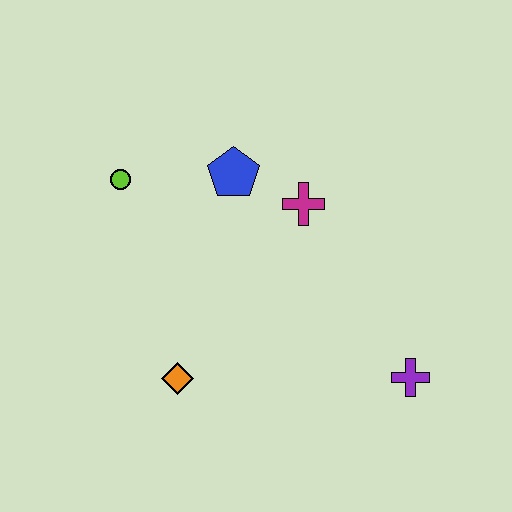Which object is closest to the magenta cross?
The blue pentagon is closest to the magenta cross.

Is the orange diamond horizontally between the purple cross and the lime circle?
Yes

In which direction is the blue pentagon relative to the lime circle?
The blue pentagon is to the right of the lime circle.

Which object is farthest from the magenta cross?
The orange diamond is farthest from the magenta cross.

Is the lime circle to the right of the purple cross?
No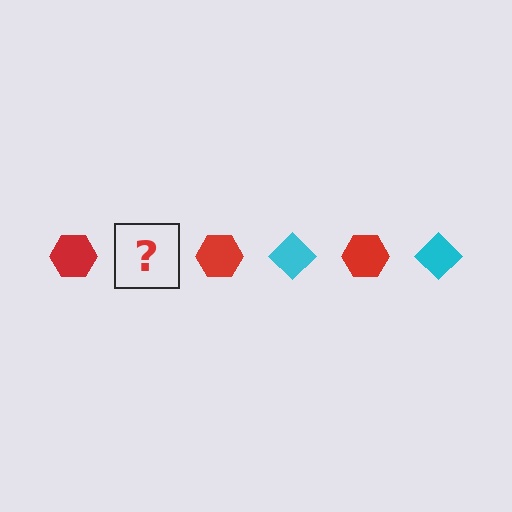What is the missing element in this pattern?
The missing element is a cyan diamond.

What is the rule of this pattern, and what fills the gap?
The rule is that the pattern alternates between red hexagon and cyan diamond. The gap should be filled with a cyan diamond.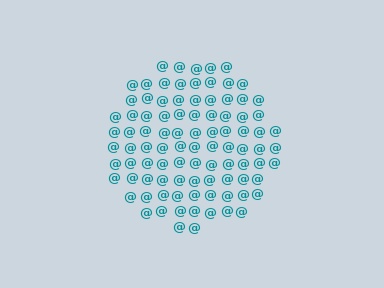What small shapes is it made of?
It is made of small at signs.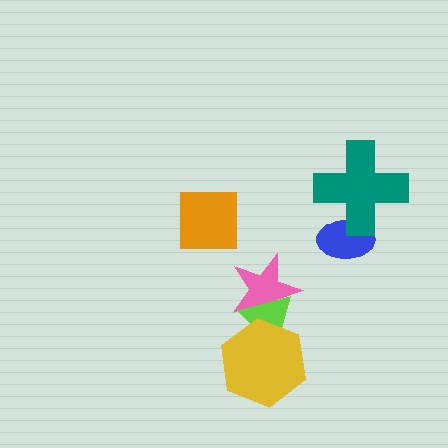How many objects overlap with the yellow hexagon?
2 objects overlap with the yellow hexagon.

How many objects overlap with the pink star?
2 objects overlap with the pink star.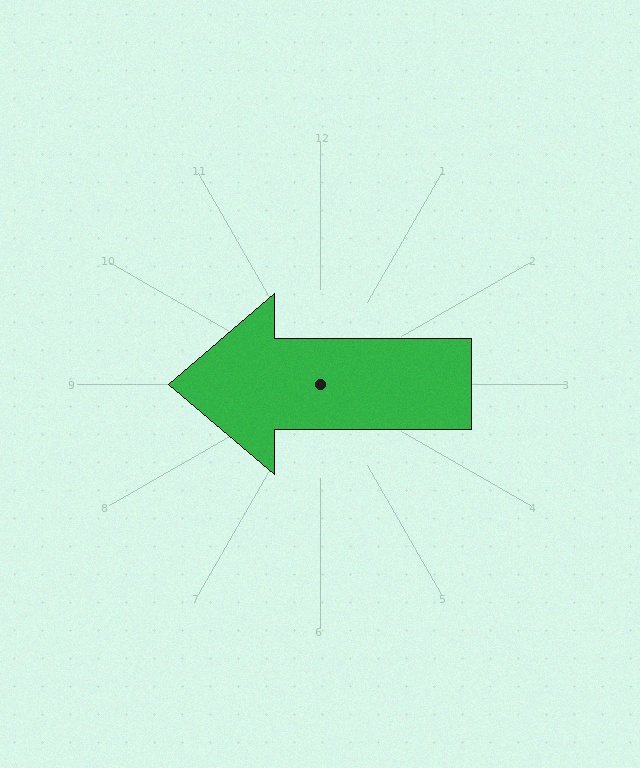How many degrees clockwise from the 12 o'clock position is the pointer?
Approximately 270 degrees.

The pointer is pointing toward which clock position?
Roughly 9 o'clock.